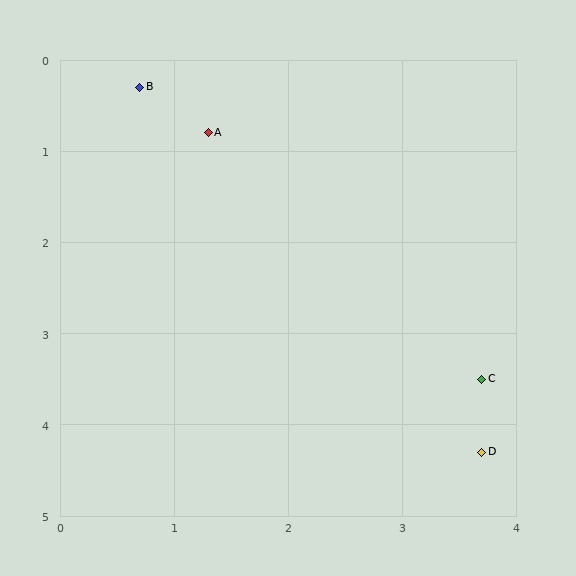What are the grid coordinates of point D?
Point D is at approximately (3.7, 4.3).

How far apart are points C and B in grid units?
Points C and B are about 4.4 grid units apart.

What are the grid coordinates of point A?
Point A is at approximately (1.3, 0.8).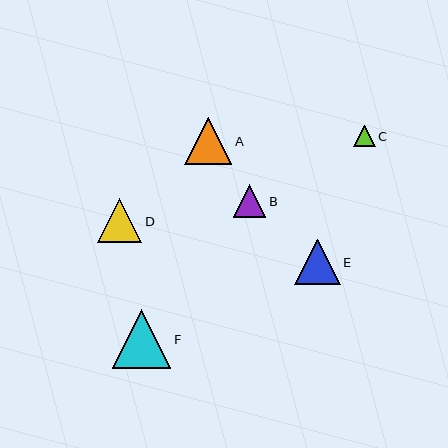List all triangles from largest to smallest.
From largest to smallest: F, A, E, D, B, C.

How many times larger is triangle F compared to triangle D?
Triangle F is approximately 1.3 times the size of triangle D.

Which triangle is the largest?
Triangle F is the largest with a size of approximately 58 pixels.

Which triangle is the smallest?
Triangle C is the smallest with a size of approximately 22 pixels.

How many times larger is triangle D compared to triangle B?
Triangle D is approximately 1.4 times the size of triangle B.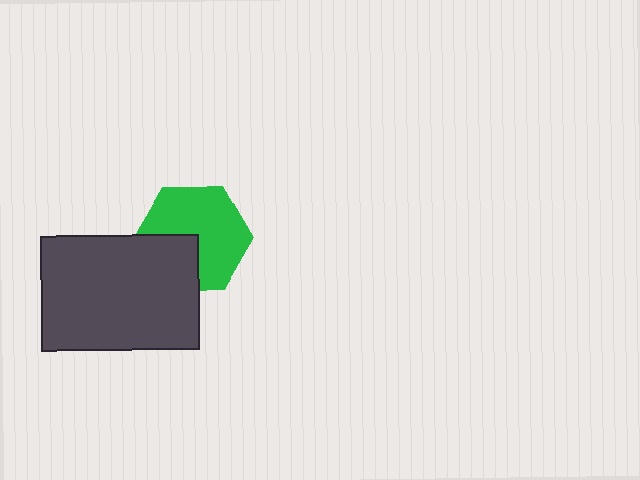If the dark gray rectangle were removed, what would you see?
You would see the complete green hexagon.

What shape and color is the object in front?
The object in front is a dark gray rectangle.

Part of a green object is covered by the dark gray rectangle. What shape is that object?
It is a hexagon.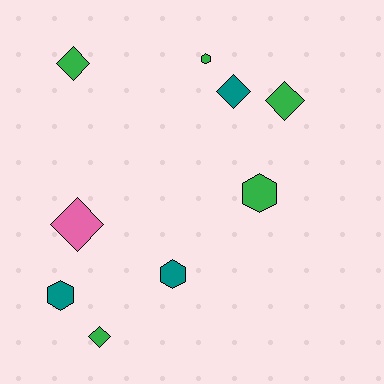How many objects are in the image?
There are 9 objects.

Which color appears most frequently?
Green, with 5 objects.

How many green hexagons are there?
There are 2 green hexagons.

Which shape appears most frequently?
Diamond, with 5 objects.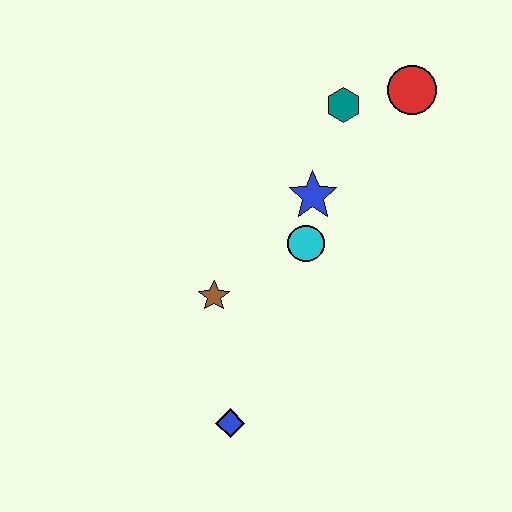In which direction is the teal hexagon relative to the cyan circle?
The teal hexagon is above the cyan circle.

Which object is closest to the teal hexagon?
The red circle is closest to the teal hexagon.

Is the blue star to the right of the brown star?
Yes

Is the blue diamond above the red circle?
No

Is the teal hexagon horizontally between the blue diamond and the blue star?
No